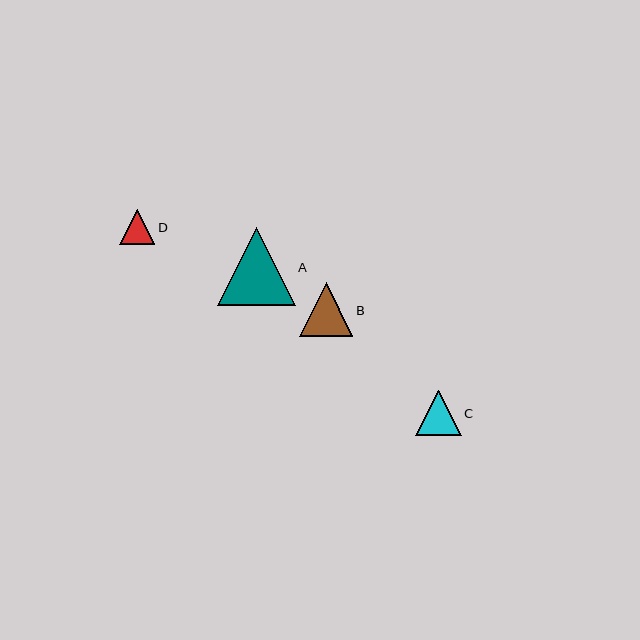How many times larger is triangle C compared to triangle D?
Triangle C is approximately 1.3 times the size of triangle D.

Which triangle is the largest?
Triangle A is the largest with a size of approximately 78 pixels.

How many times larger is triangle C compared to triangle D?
Triangle C is approximately 1.3 times the size of triangle D.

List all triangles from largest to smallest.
From largest to smallest: A, B, C, D.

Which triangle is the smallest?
Triangle D is the smallest with a size of approximately 35 pixels.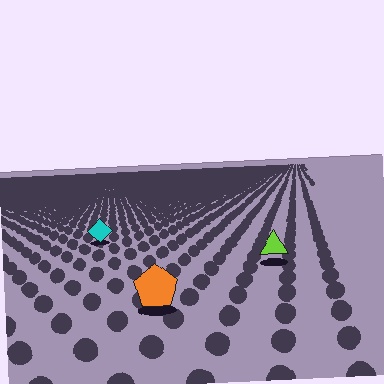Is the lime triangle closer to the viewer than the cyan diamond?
Yes. The lime triangle is closer — you can tell from the texture gradient: the ground texture is coarser near it.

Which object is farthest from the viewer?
The cyan diamond is farthest from the viewer. It appears smaller and the ground texture around it is denser.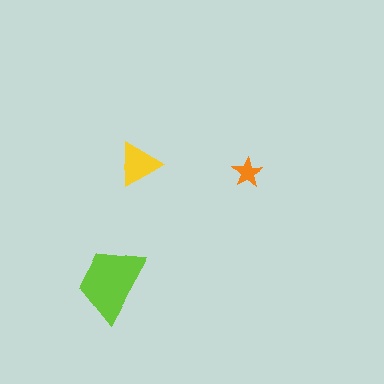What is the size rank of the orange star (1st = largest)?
3rd.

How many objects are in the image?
There are 3 objects in the image.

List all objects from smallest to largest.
The orange star, the yellow triangle, the lime trapezoid.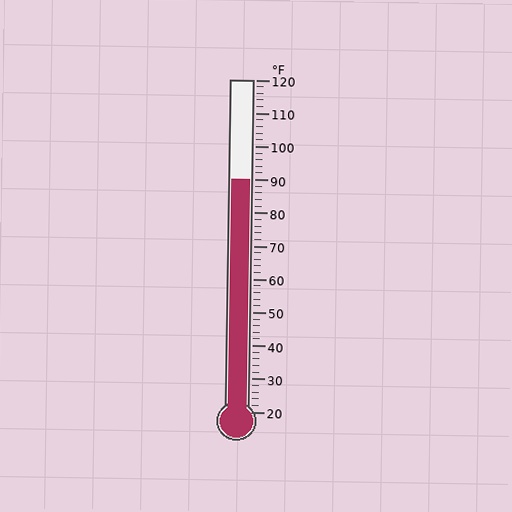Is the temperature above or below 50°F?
The temperature is above 50°F.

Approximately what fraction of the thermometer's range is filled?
The thermometer is filled to approximately 70% of its range.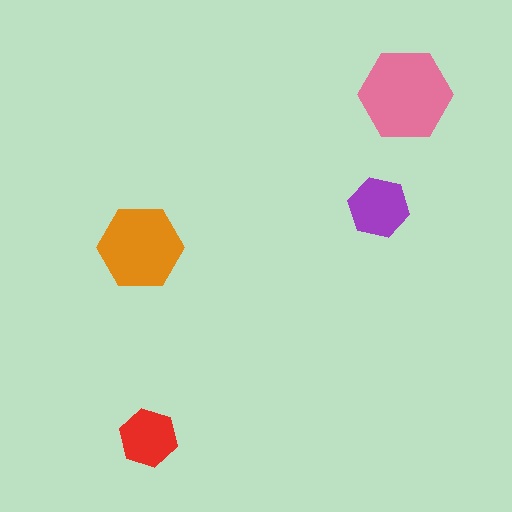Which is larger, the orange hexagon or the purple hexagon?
The orange one.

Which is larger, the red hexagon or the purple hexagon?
The purple one.